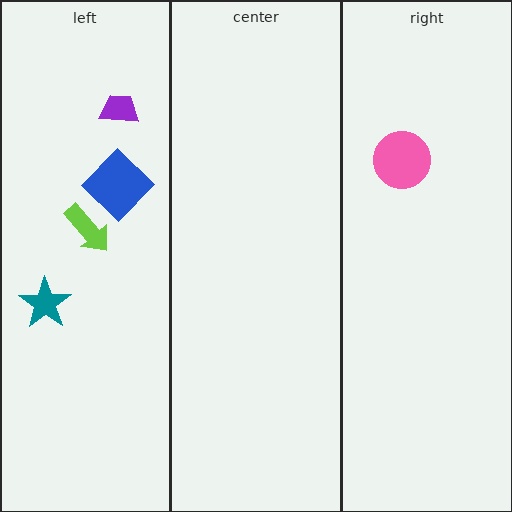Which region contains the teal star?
The left region.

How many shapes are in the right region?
1.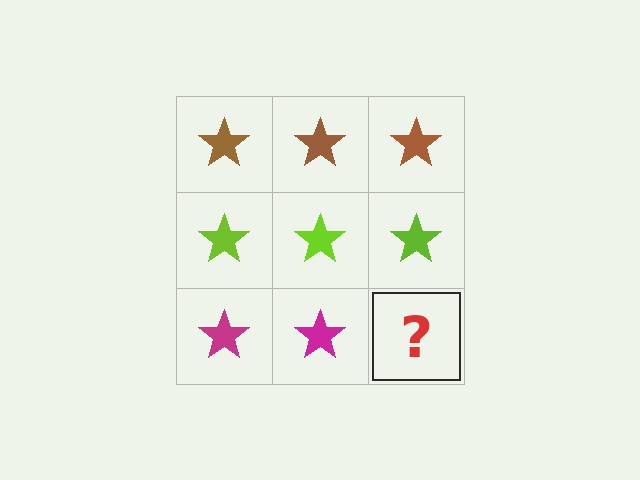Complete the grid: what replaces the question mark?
The question mark should be replaced with a magenta star.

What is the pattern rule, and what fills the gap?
The rule is that each row has a consistent color. The gap should be filled with a magenta star.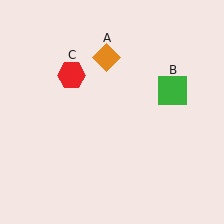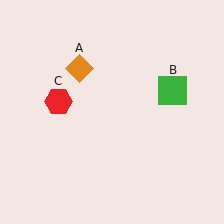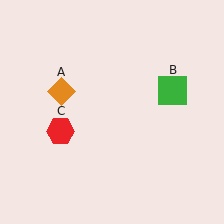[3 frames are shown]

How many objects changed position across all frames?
2 objects changed position: orange diamond (object A), red hexagon (object C).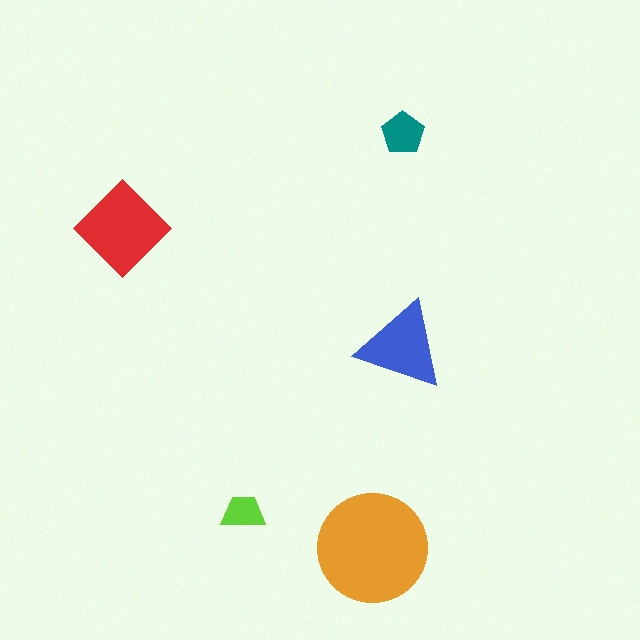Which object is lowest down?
The orange circle is bottommost.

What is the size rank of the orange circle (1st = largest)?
1st.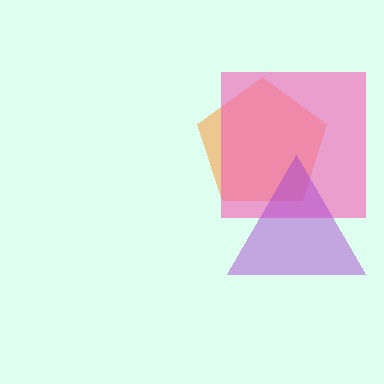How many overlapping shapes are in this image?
There are 3 overlapping shapes in the image.